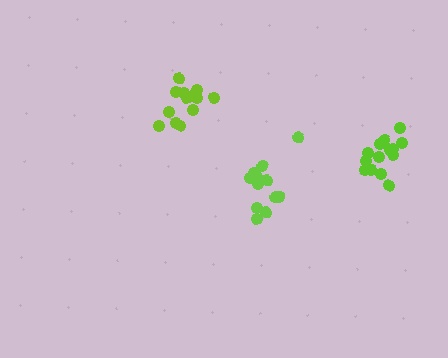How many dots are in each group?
Group 1: 12 dots, Group 2: 14 dots, Group 3: 13 dots (39 total).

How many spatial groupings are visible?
There are 3 spatial groupings.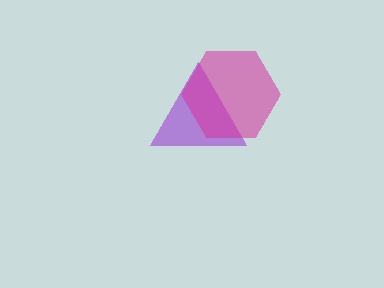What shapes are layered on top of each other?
The layered shapes are: a purple triangle, a magenta hexagon.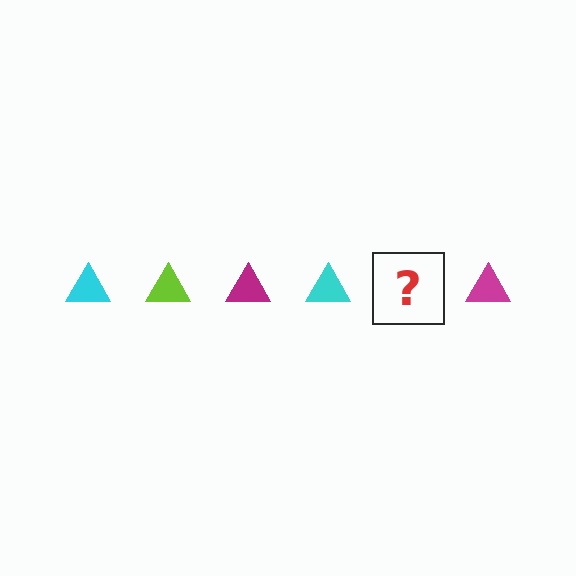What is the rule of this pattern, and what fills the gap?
The rule is that the pattern cycles through cyan, lime, magenta triangles. The gap should be filled with a lime triangle.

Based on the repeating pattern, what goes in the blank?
The blank should be a lime triangle.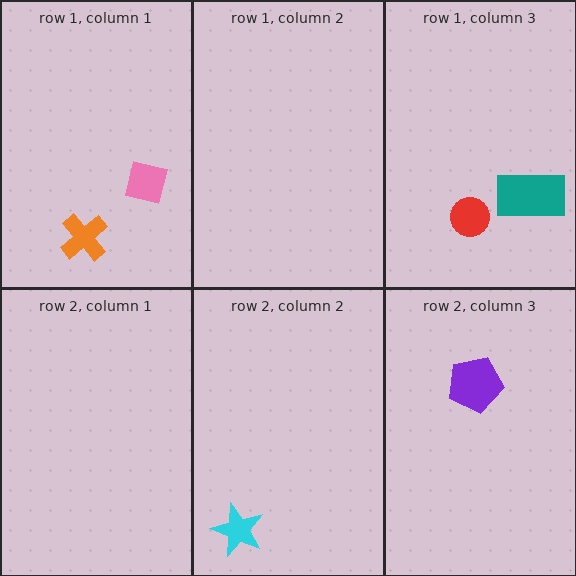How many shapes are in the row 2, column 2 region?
1.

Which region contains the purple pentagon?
The row 2, column 3 region.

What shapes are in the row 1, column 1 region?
The pink square, the orange cross.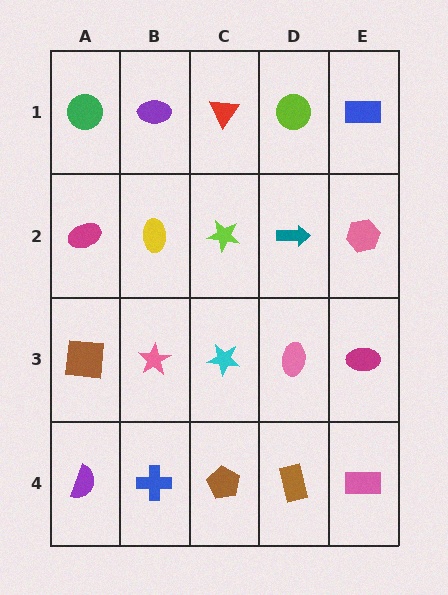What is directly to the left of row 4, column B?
A purple semicircle.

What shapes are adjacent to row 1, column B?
A yellow ellipse (row 2, column B), a green circle (row 1, column A), a red triangle (row 1, column C).